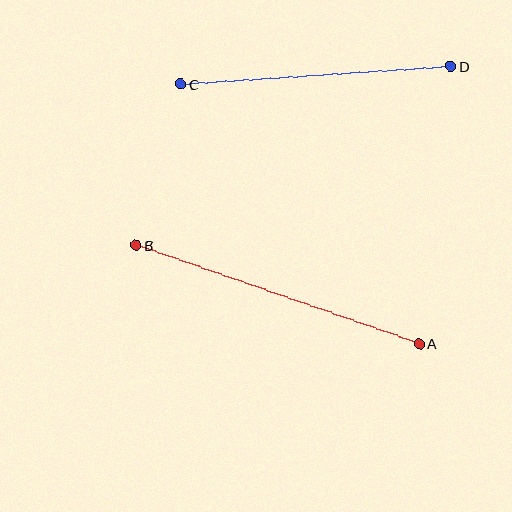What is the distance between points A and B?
The distance is approximately 300 pixels.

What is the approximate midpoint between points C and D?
The midpoint is at approximately (315, 75) pixels.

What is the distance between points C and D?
The distance is approximately 271 pixels.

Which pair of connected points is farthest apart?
Points A and B are farthest apart.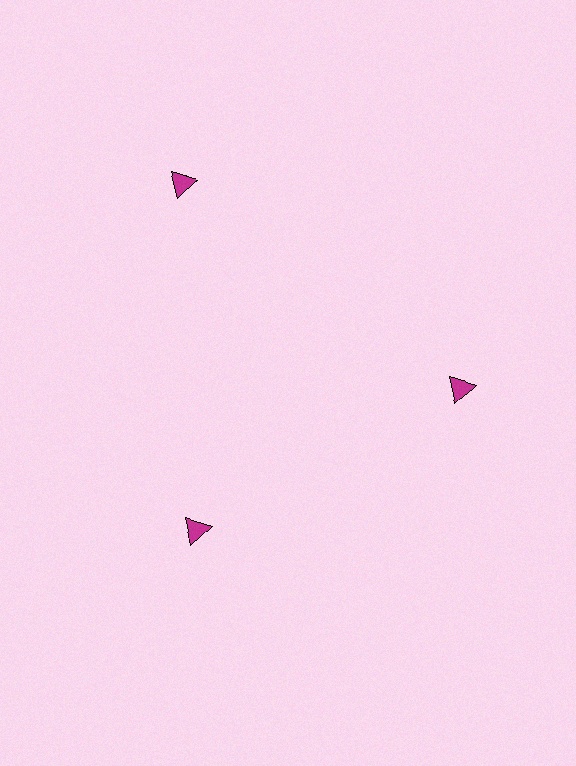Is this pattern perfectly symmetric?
No. The 3 magenta triangles are arranged in a ring, but one element near the 11 o'clock position is pushed outward from the center, breaking the 3-fold rotational symmetry.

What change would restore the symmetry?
The symmetry would be restored by moving it inward, back onto the ring so that all 3 triangles sit at equal angles and equal distance from the center.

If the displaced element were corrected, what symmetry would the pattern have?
It would have 3-fold rotational symmetry — the pattern would map onto itself every 120 degrees.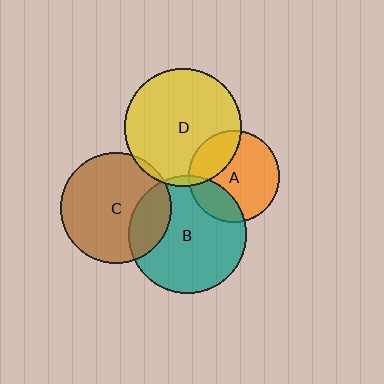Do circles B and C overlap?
Yes.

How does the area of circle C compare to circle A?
Approximately 1.5 times.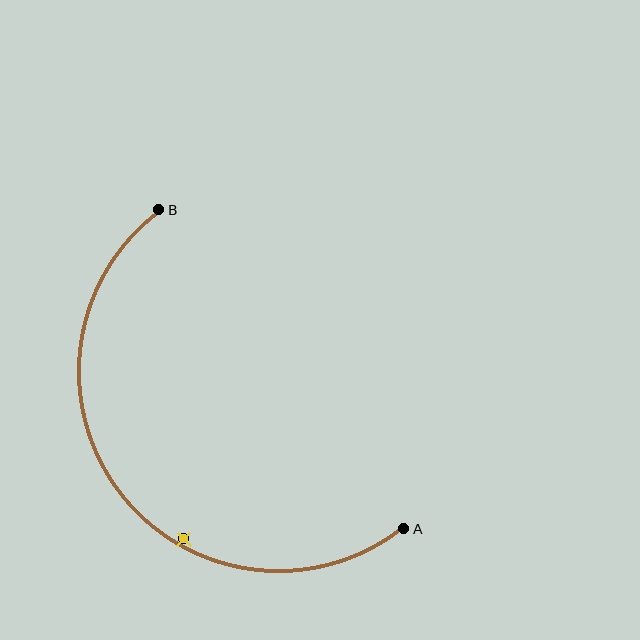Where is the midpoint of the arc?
The arc midpoint is the point on the curve farthest from the straight line joining A and B. It sits below and to the left of that line.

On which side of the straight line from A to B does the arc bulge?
The arc bulges below and to the left of the straight line connecting A and B.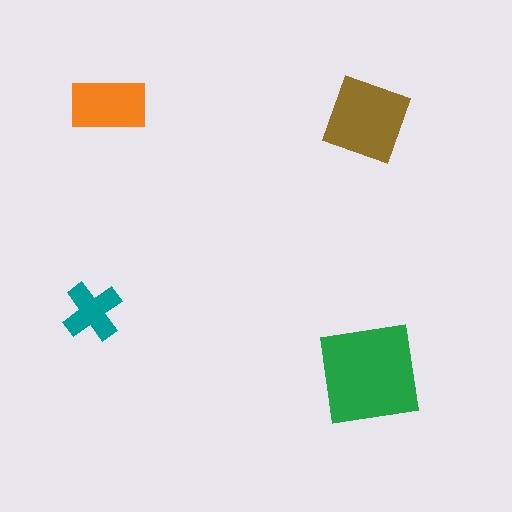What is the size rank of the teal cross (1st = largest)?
4th.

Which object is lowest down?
The green square is bottommost.